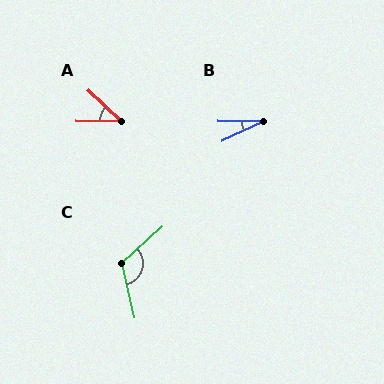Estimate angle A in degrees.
Approximately 42 degrees.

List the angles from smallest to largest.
B (26°), A (42°), C (119°).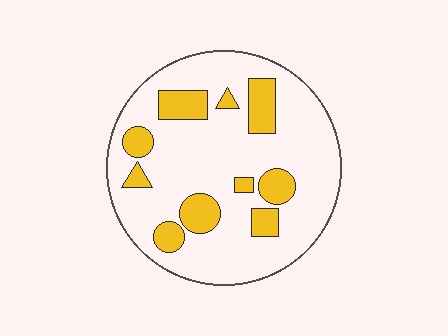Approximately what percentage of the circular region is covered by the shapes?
Approximately 20%.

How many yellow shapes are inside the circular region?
10.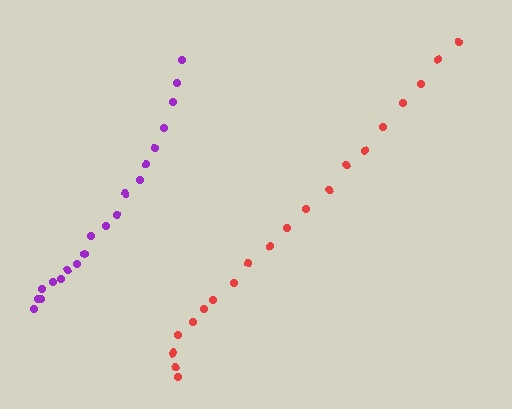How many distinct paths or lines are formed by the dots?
There are 2 distinct paths.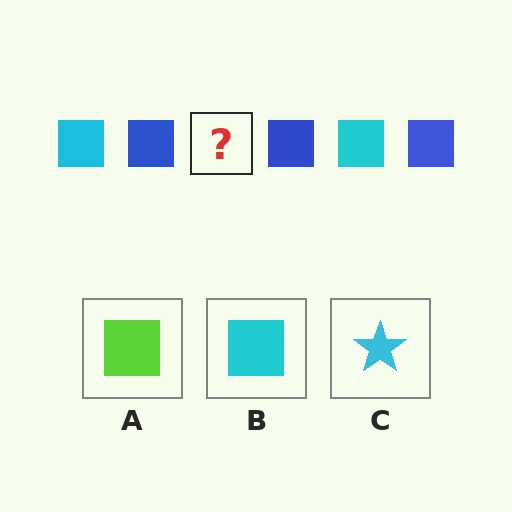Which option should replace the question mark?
Option B.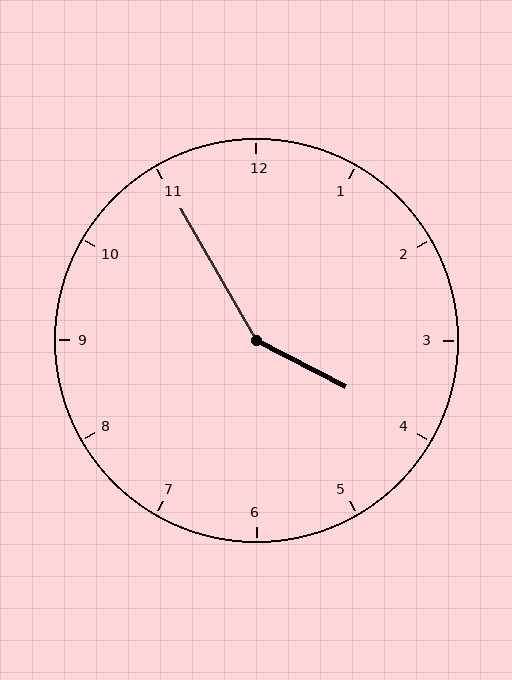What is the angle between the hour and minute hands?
Approximately 148 degrees.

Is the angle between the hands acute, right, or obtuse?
It is obtuse.